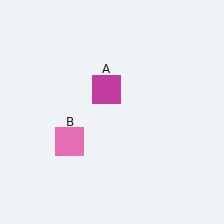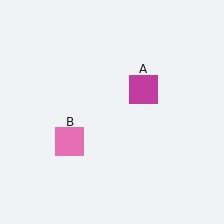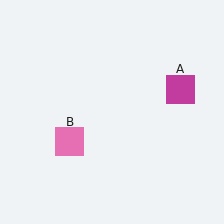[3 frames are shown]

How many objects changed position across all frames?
1 object changed position: magenta square (object A).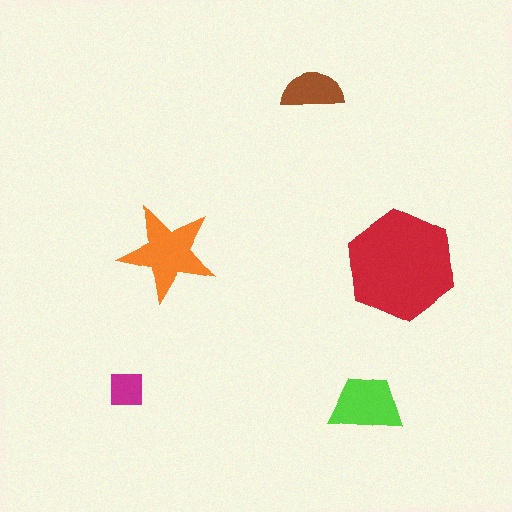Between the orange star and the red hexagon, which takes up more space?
The red hexagon.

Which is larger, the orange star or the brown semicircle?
The orange star.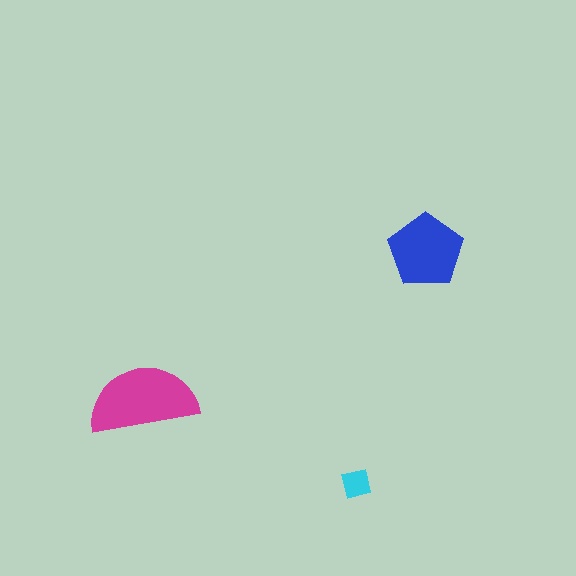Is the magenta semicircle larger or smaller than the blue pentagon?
Larger.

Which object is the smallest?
The cyan square.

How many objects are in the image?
There are 3 objects in the image.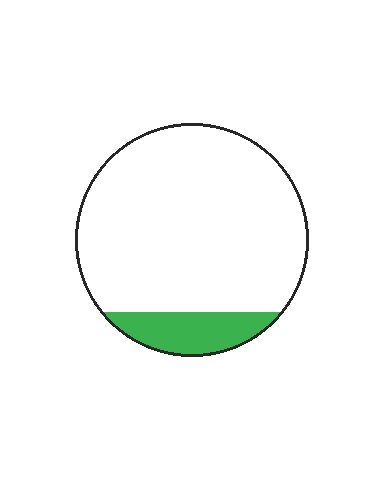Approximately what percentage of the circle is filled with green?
Approximately 15%.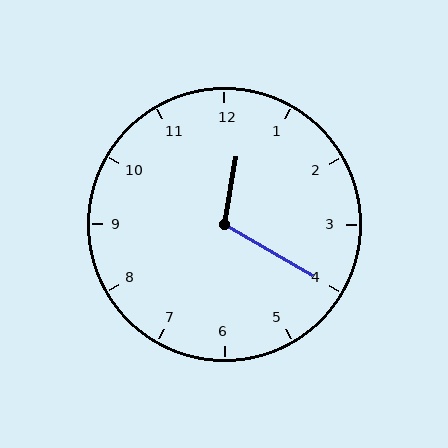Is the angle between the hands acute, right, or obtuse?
It is obtuse.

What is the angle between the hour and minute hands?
Approximately 110 degrees.